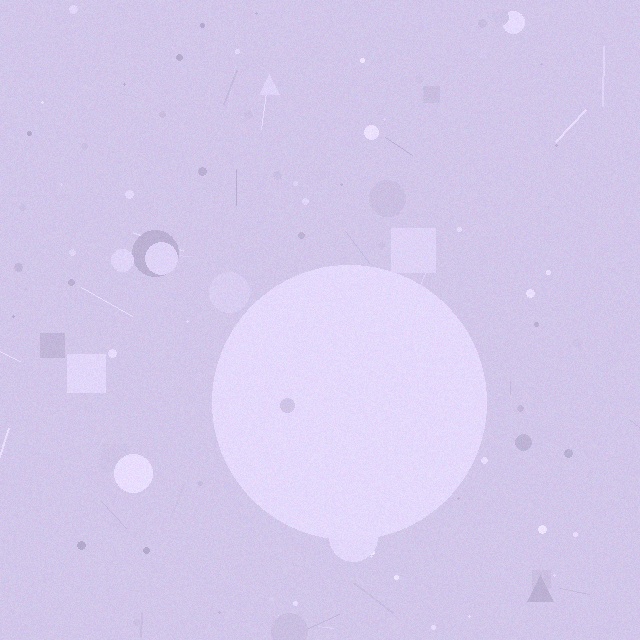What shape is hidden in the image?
A circle is hidden in the image.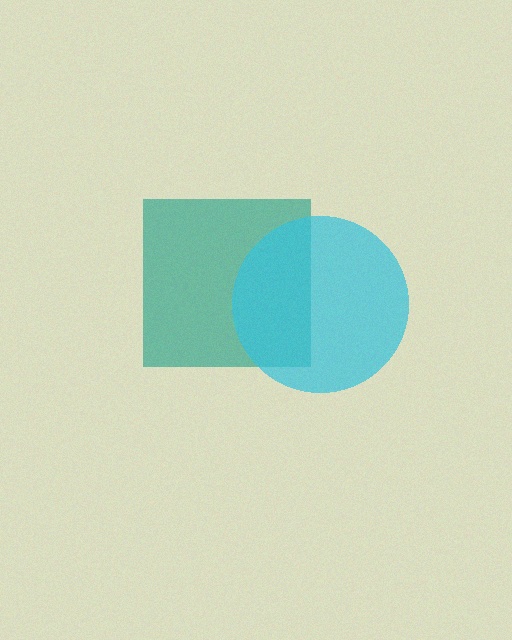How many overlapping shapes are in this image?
There are 2 overlapping shapes in the image.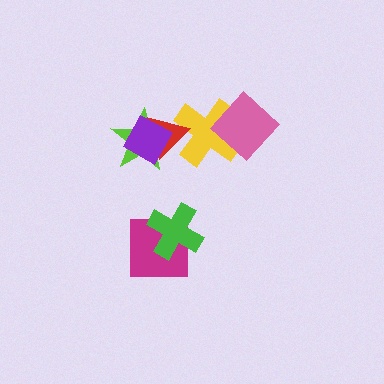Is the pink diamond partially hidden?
No, no other shape covers it.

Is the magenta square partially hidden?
Yes, it is partially covered by another shape.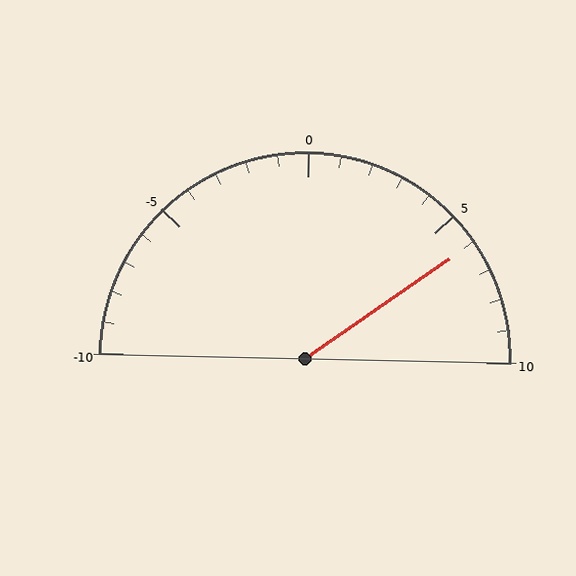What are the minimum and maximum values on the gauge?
The gauge ranges from -10 to 10.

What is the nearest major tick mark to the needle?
The nearest major tick mark is 5.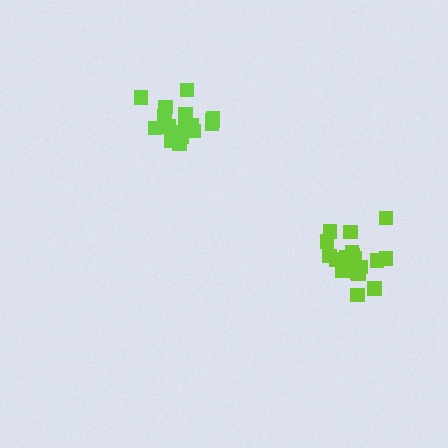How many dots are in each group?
Group 1: 18 dots, Group 2: 20 dots (38 total).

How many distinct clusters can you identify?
There are 2 distinct clusters.